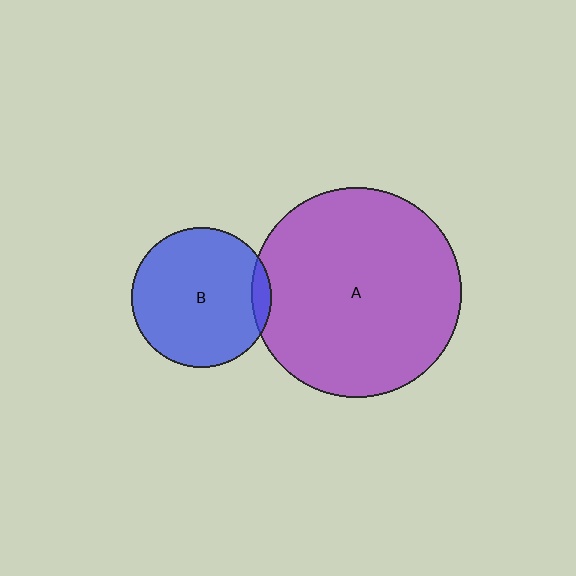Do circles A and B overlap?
Yes.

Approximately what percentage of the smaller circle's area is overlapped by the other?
Approximately 5%.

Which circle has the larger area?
Circle A (purple).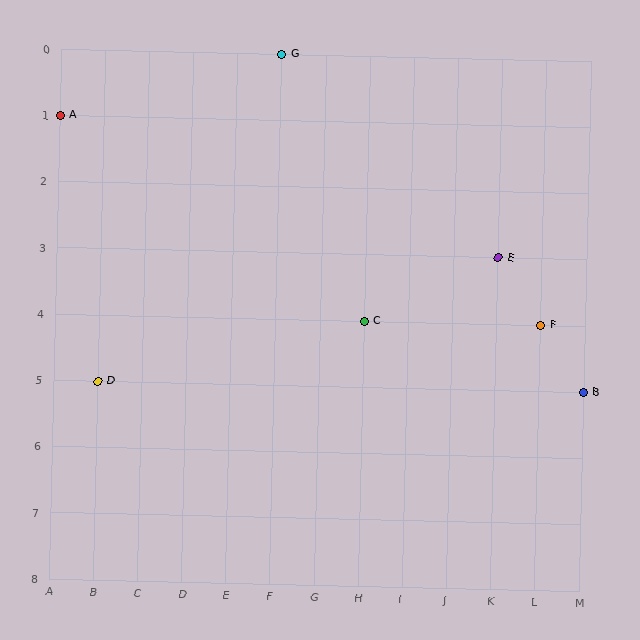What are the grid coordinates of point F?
Point F is at grid coordinates (L, 4).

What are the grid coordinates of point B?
Point B is at grid coordinates (M, 5).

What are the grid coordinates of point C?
Point C is at grid coordinates (H, 4).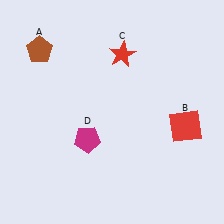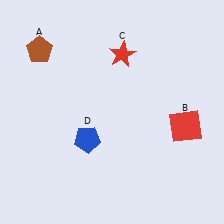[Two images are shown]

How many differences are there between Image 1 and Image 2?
There is 1 difference between the two images.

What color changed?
The pentagon (D) changed from magenta in Image 1 to blue in Image 2.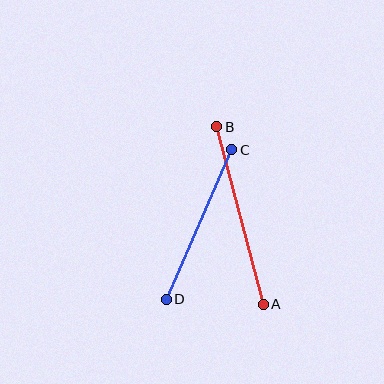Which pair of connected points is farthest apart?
Points A and B are farthest apart.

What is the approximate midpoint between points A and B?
The midpoint is at approximately (240, 215) pixels.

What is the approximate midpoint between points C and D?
The midpoint is at approximately (199, 225) pixels.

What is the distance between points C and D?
The distance is approximately 163 pixels.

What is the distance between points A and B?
The distance is approximately 183 pixels.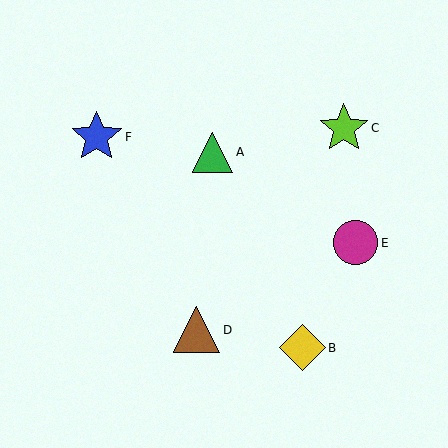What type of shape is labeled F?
Shape F is a blue star.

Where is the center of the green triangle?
The center of the green triangle is at (212, 152).